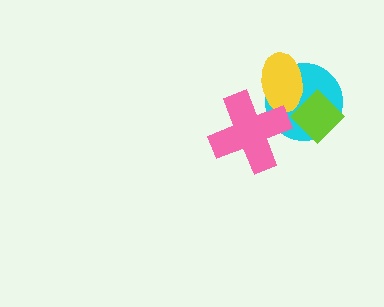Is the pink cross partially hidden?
No, no other shape covers it.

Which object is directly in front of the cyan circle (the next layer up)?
The lime diamond is directly in front of the cyan circle.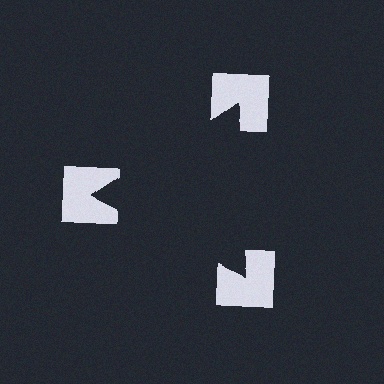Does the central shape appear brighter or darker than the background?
It typically appears slightly darker than the background, even though no actual brightness change is drawn.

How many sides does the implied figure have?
3 sides.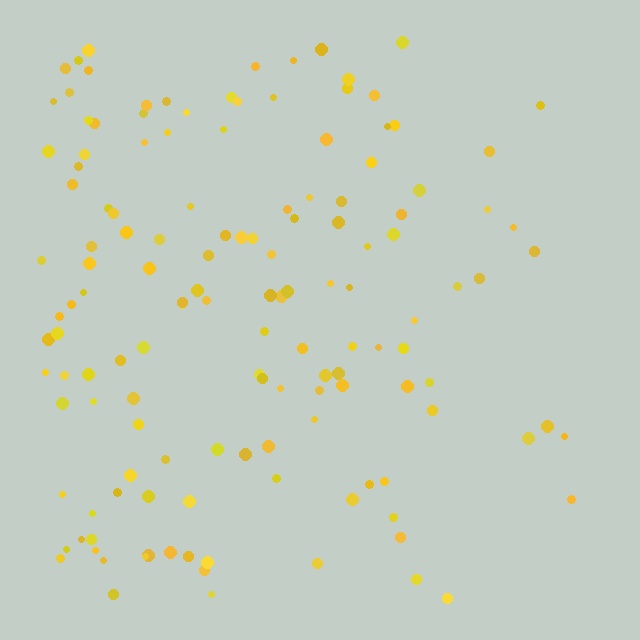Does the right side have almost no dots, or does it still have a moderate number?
Still a moderate number, just noticeably fewer than the left.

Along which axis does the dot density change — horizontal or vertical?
Horizontal.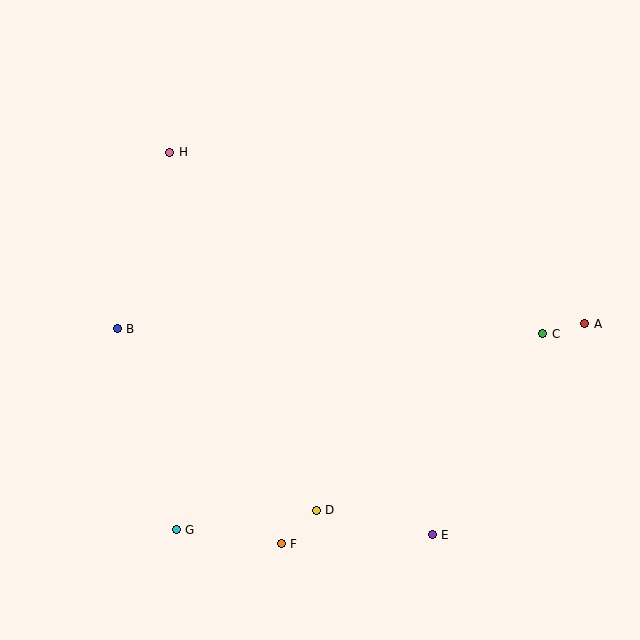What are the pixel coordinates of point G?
Point G is at (176, 530).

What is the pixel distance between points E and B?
The distance between E and B is 376 pixels.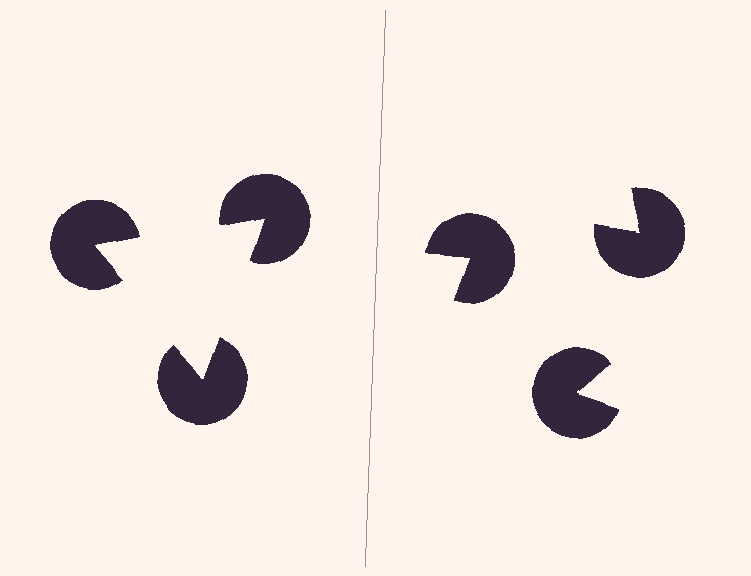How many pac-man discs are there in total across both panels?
6 — 3 on each side.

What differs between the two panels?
The pac-man discs are positioned identically on both sides; only the wedge orientations differ. On the left they align to a triangle; on the right they are misaligned.